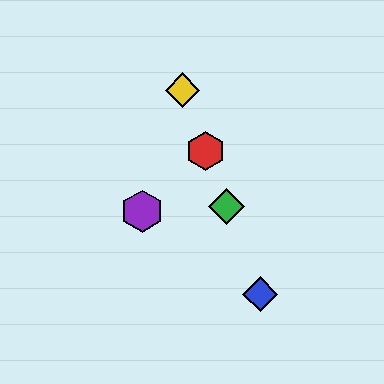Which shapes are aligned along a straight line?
The red hexagon, the blue diamond, the green diamond, the yellow diamond are aligned along a straight line.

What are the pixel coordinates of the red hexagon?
The red hexagon is at (206, 151).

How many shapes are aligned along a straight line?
4 shapes (the red hexagon, the blue diamond, the green diamond, the yellow diamond) are aligned along a straight line.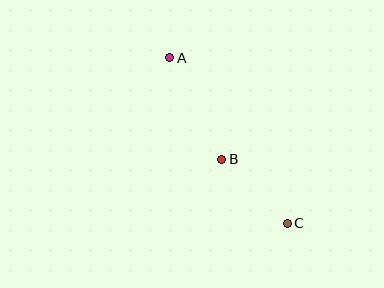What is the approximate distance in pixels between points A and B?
The distance between A and B is approximately 114 pixels.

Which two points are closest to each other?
Points B and C are closest to each other.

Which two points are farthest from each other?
Points A and C are farthest from each other.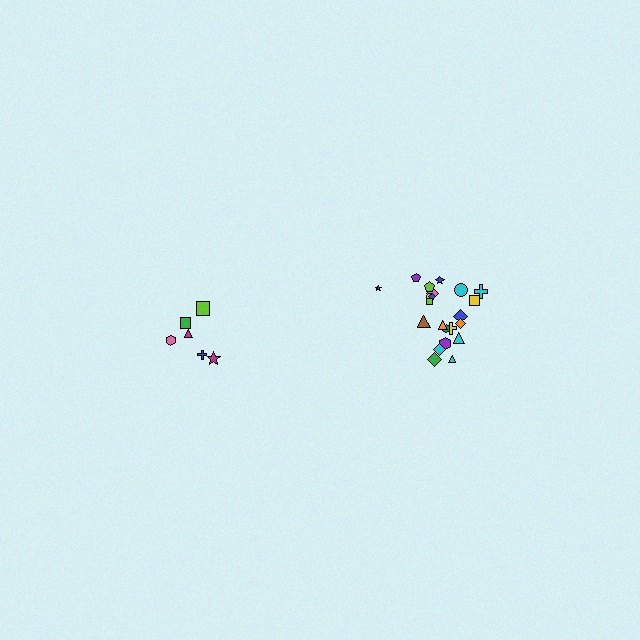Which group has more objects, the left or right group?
The right group.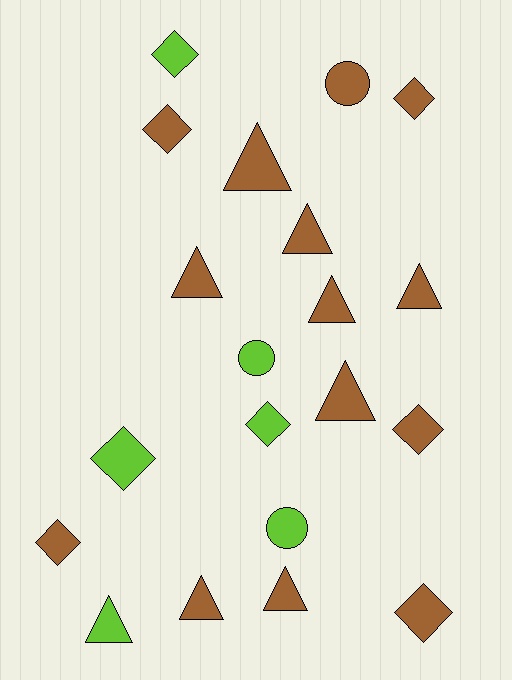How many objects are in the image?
There are 20 objects.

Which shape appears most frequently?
Triangle, with 9 objects.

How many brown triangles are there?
There are 8 brown triangles.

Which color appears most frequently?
Brown, with 14 objects.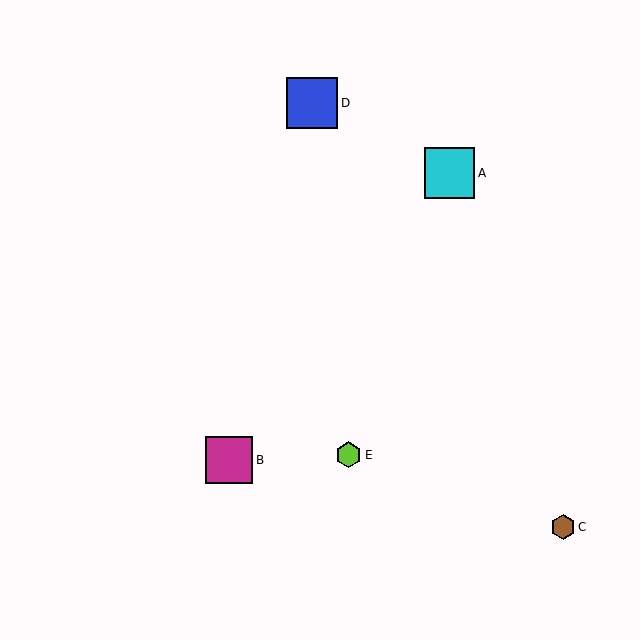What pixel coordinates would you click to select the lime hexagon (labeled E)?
Click at (349, 455) to select the lime hexagon E.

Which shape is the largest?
The blue square (labeled D) is the largest.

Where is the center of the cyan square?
The center of the cyan square is at (450, 173).